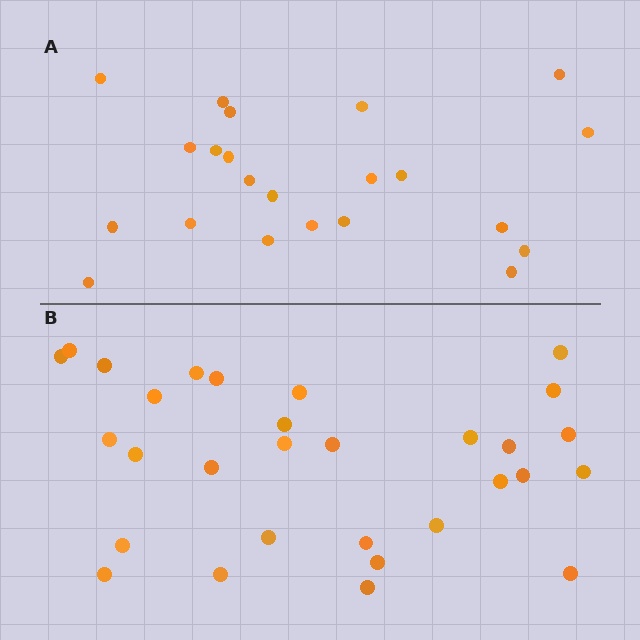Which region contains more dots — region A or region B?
Region B (the bottom region) has more dots.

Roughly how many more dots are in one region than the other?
Region B has roughly 8 or so more dots than region A.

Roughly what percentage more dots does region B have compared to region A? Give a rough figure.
About 35% more.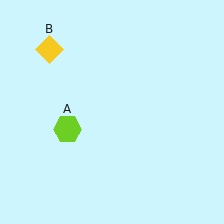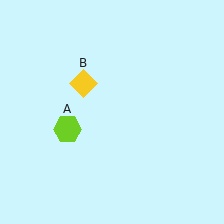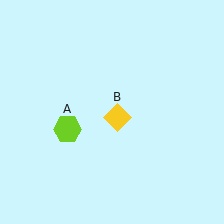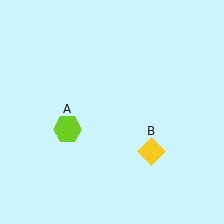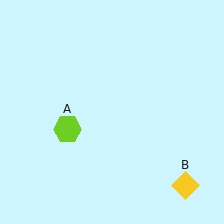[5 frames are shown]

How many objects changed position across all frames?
1 object changed position: yellow diamond (object B).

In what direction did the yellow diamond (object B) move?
The yellow diamond (object B) moved down and to the right.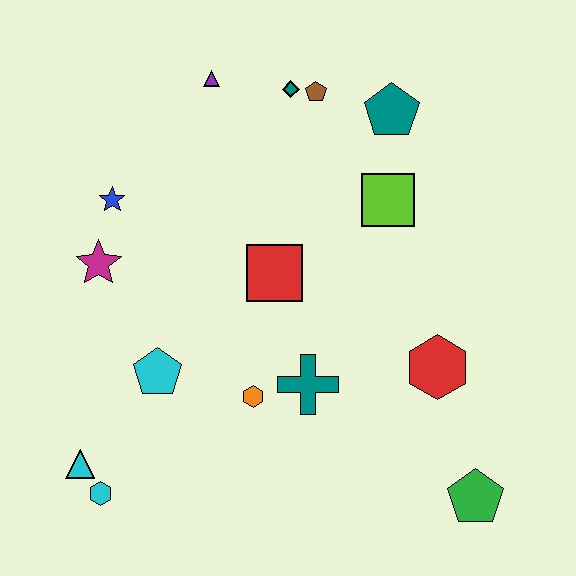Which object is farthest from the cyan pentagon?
The teal pentagon is farthest from the cyan pentagon.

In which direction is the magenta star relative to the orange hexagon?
The magenta star is to the left of the orange hexagon.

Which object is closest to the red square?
The teal cross is closest to the red square.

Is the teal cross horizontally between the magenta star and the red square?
No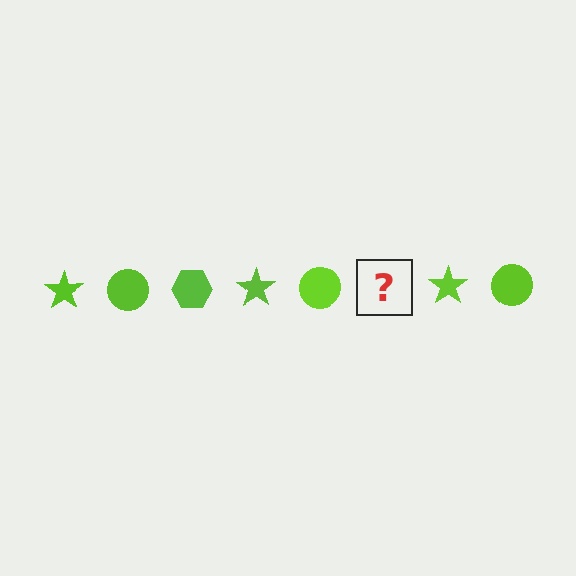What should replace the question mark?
The question mark should be replaced with a lime hexagon.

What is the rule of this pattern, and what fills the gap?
The rule is that the pattern cycles through star, circle, hexagon shapes in lime. The gap should be filled with a lime hexagon.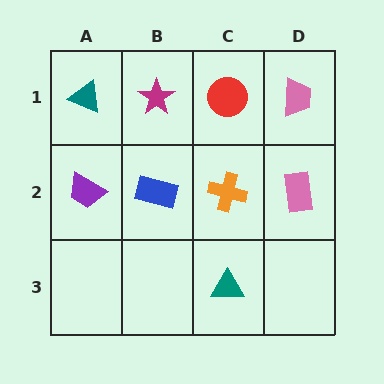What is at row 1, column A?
A teal triangle.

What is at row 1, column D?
A pink trapezoid.